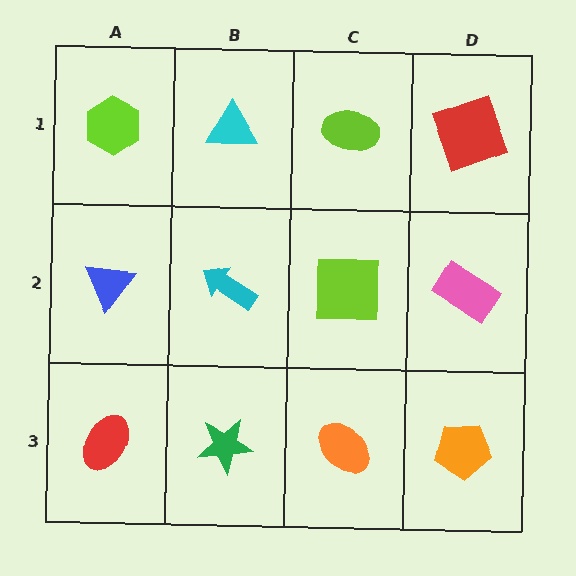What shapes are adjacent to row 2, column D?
A red square (row 1, column D), an orange pentagon (row 3, column D), a lime square (row 2, column C).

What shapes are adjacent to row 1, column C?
A lime square (row 2, column C), a cyan triangle (row 1, column B), a red square (row 1, column D).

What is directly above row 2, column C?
A lime ellipse.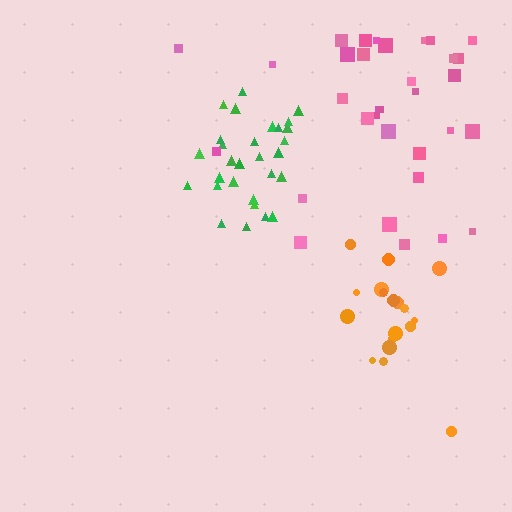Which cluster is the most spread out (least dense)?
Pink.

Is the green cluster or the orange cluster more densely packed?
Green.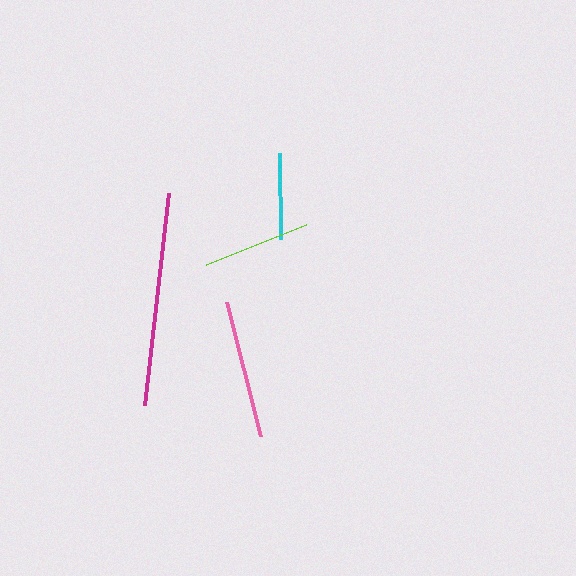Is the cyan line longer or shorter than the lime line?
The lime line is longer than the cyan line.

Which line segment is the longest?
The magenta line is the longest at approximately 213 pixels.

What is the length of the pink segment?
The pink segment is approximately 138 pixels long.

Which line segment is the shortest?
The cyan line is the shortest at approximately 85 pixels.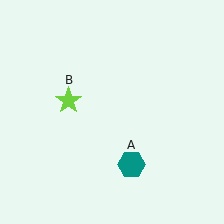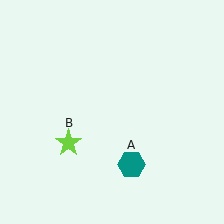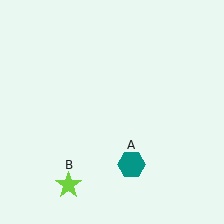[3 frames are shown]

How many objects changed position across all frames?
1 object changed position: lime star (object B).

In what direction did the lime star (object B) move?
The lime star (object B) moved down.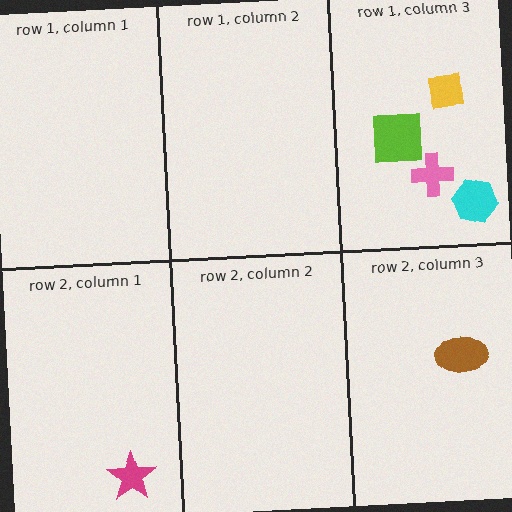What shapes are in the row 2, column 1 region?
The magenta star.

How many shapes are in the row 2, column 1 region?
1.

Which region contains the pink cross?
The row 1, column 3 region.